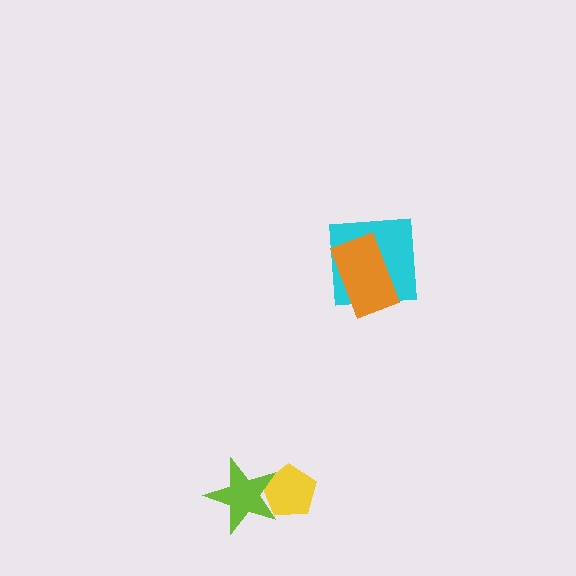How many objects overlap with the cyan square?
1 object overlaps with the cyan square.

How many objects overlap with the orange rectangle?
1 object overlaps with the orange rectangle.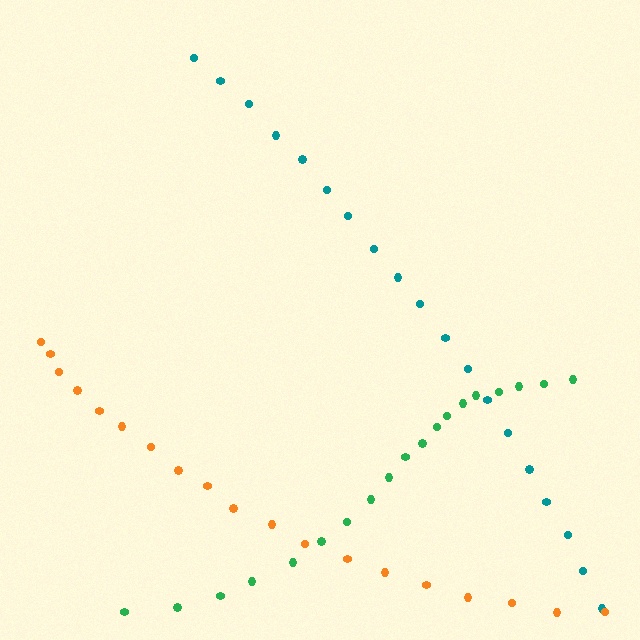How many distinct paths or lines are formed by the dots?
There are 3 distinct paths.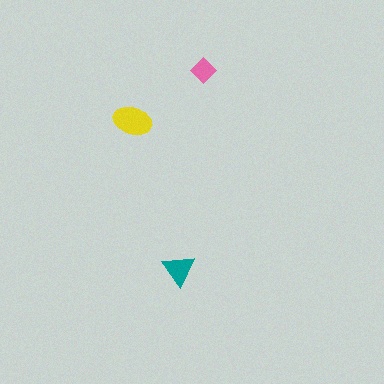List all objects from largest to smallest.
The yellow ellipse, the teal triangle, the pink diamond.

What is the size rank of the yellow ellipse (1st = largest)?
1st.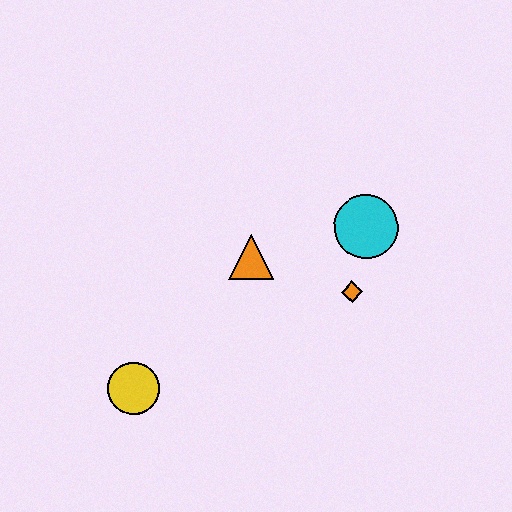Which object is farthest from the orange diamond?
The yellow circle is farthest from the orange diamond.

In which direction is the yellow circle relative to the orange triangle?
The yellow circle is below the orange triangle.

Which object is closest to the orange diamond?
The cyan circle is closest to the orange diamond.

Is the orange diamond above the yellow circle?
Yes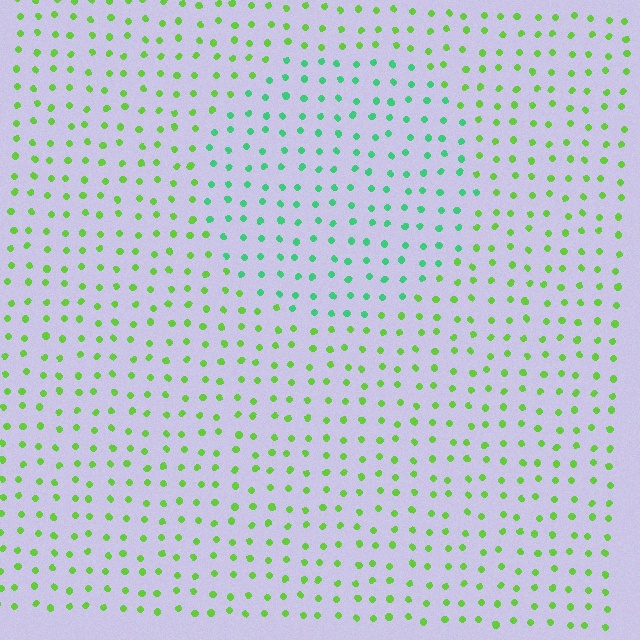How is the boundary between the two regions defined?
The boundary is defined purely by a slight shift in hue (about 43 degrees). Spacing, size, and orientation are identical on both sides.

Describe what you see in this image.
The image is filled with small lime elements in a uniform arrangement. A circle-shaped region is visible where the elements are tinted to a slightly different hue, forming a subtle color boundary.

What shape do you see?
I see a circle.